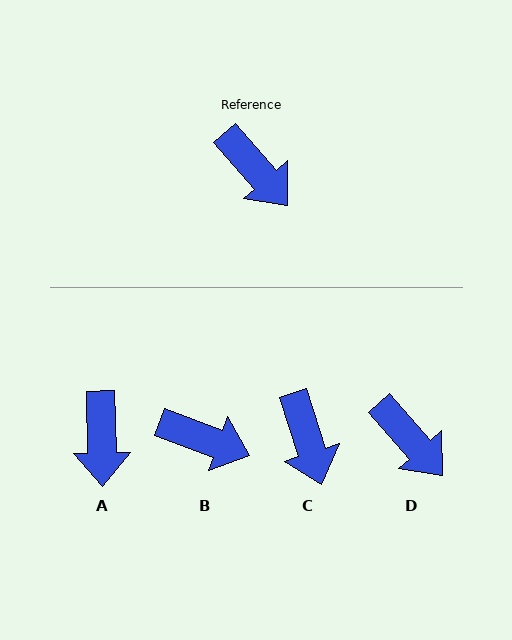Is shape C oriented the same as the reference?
No, it is off by about 24 degrees.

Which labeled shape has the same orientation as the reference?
D.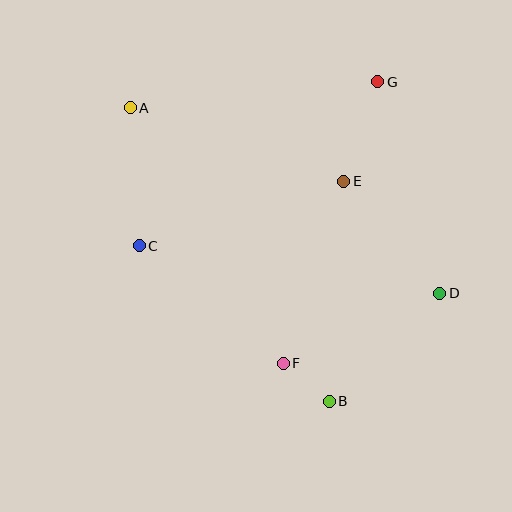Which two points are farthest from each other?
Points A and D are farthest from each other.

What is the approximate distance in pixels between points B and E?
The distance between B and E is approximately 220 pixels.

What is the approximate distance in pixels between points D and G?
The distance between D and G is approximately 221 pixels.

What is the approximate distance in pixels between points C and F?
The distance between C and F is approximately 186 pixels.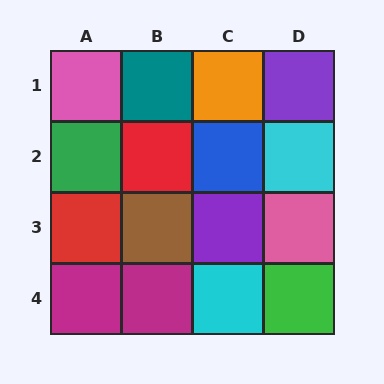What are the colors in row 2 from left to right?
Green, red, blue, cyan.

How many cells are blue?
1 cell is blue.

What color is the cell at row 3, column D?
Pink.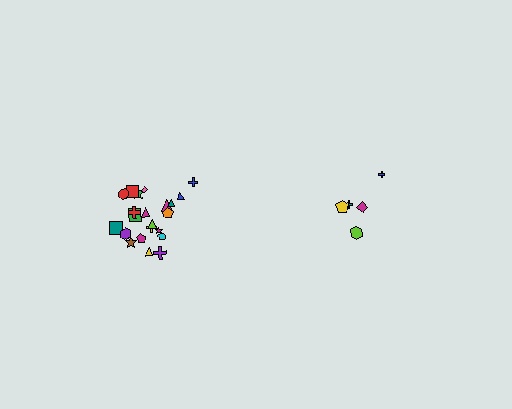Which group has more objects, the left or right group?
The left group.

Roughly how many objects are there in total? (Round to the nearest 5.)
Roughly 25 objects in total.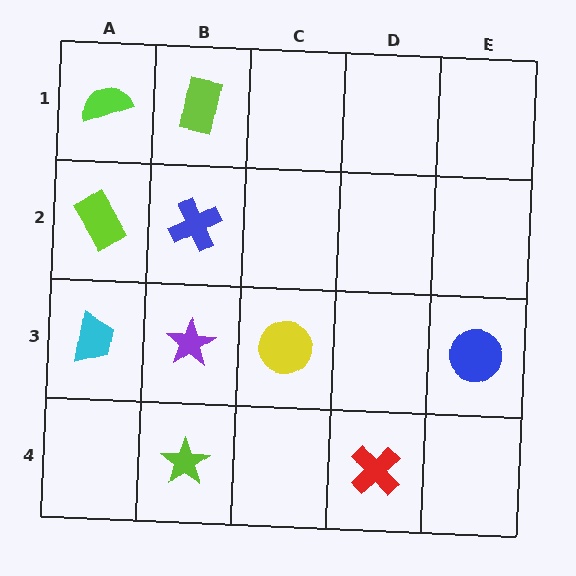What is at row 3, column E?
A blue circle.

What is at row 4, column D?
A red cross.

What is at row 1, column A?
A lime semicircle.